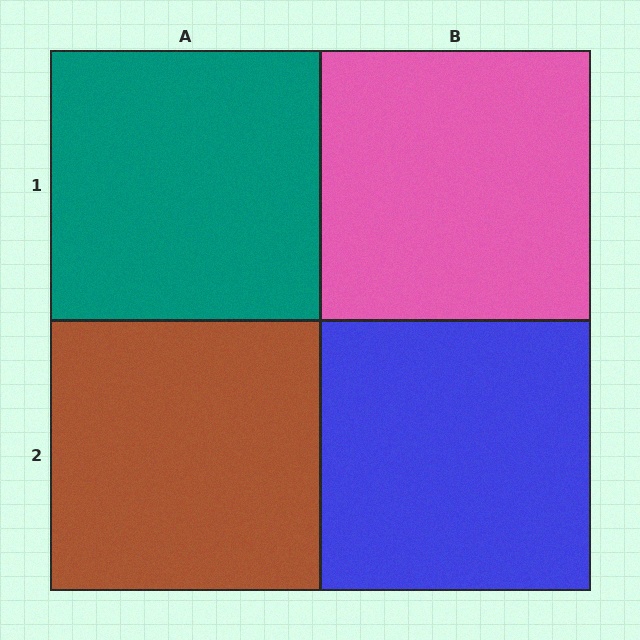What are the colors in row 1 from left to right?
Teal, pink.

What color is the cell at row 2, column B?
Blue.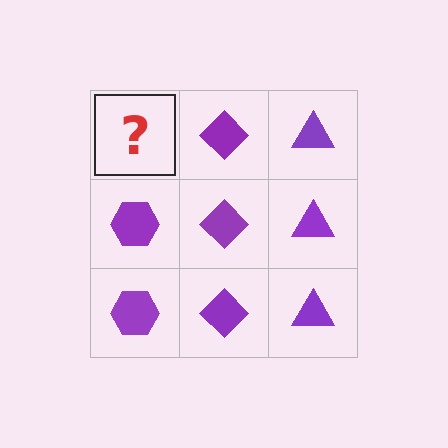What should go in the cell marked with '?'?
The missing cell should contain a purple hexagon.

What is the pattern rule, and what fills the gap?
The rule is that each column has a consistent shape. The gap should be filled with a purple hexagon.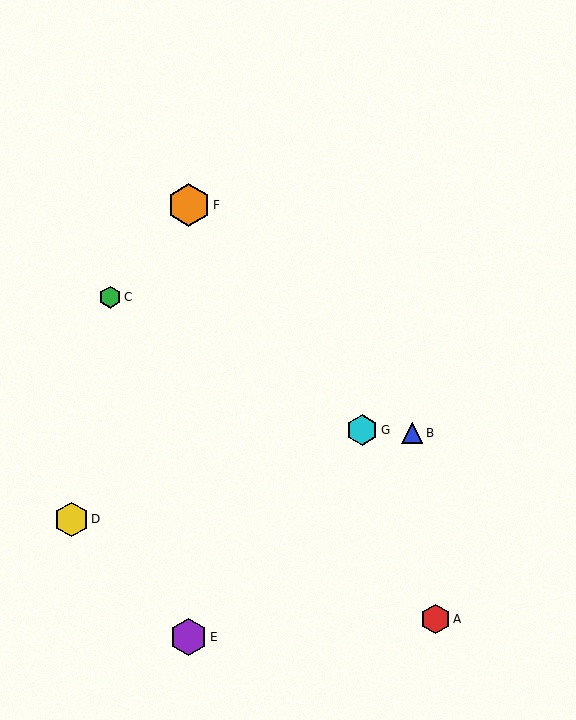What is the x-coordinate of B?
Object B is at x≈412.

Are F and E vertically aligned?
Yes, both are at x≈189.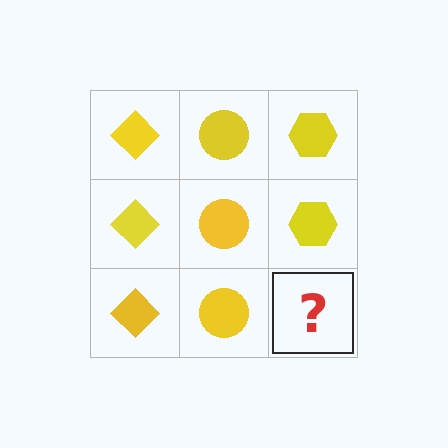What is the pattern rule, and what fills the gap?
The rule is that each column has a consistent shape. The gap should be filled with a yellow hexagon.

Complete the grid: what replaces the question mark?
The question mark should be replaced with a yellow hexagon.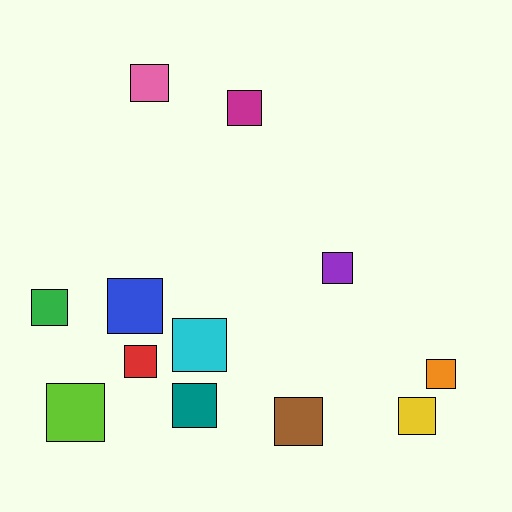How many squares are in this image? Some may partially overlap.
There are 12 squares.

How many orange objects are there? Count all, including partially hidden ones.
There is 1 orange object.